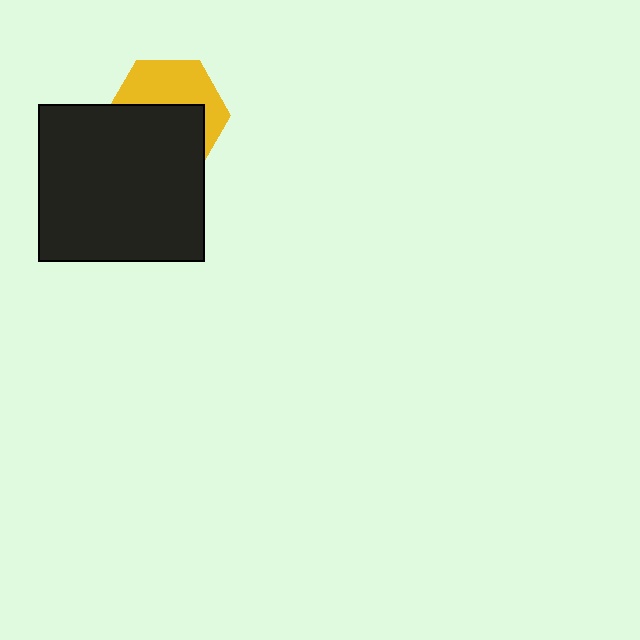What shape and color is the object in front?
The object in front is a black rectangle.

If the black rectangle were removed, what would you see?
You would see the complete yellow hexagon.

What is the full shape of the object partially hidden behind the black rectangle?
The partially hidden object is a yellow hexagon.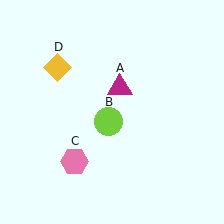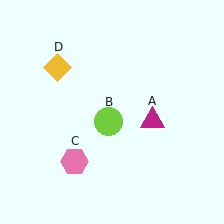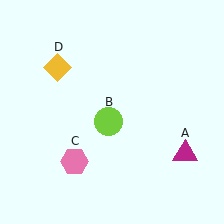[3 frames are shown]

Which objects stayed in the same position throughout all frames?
Lime circle (object B) and pink hexagon (object C) and yellow diamond (object D) remained stationary.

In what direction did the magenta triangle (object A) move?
The magenta triangle (object A) moved down and to the right.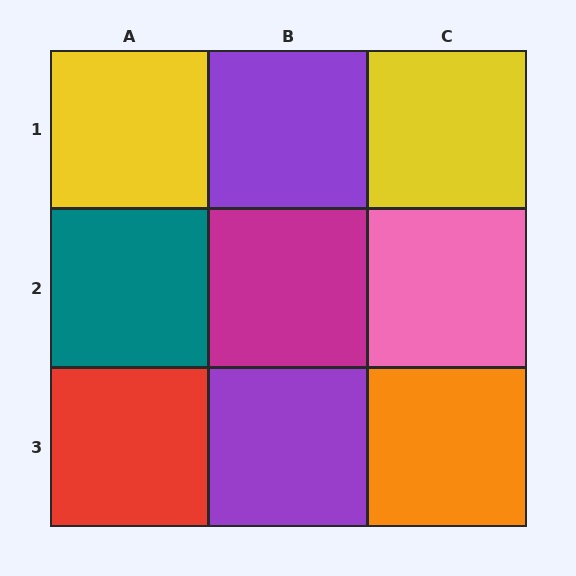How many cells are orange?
1 cell is orange.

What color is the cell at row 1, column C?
Yellow.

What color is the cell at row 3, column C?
Orange.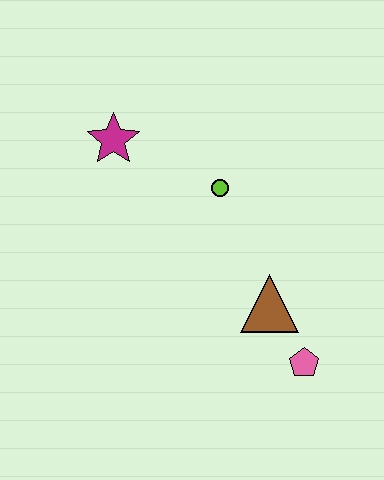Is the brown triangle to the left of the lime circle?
No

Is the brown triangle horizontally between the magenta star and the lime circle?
No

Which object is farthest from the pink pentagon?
The magenta star is farthest from the pink pentagon.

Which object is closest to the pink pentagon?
The brown triangle is closest to the pink pentagon.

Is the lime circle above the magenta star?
No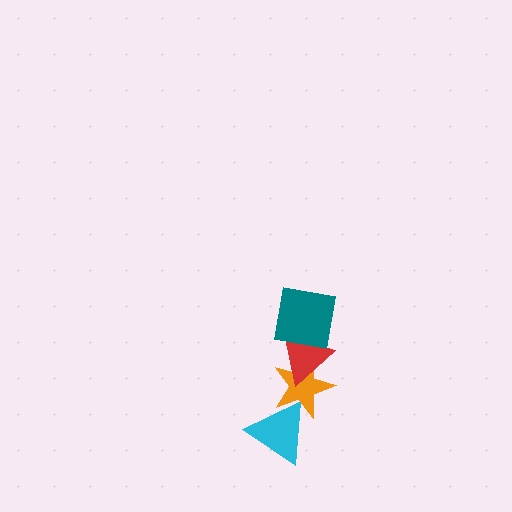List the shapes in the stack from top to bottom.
From top to bottom: the teal square, the red triangle, the orange star, the cyan triangle.